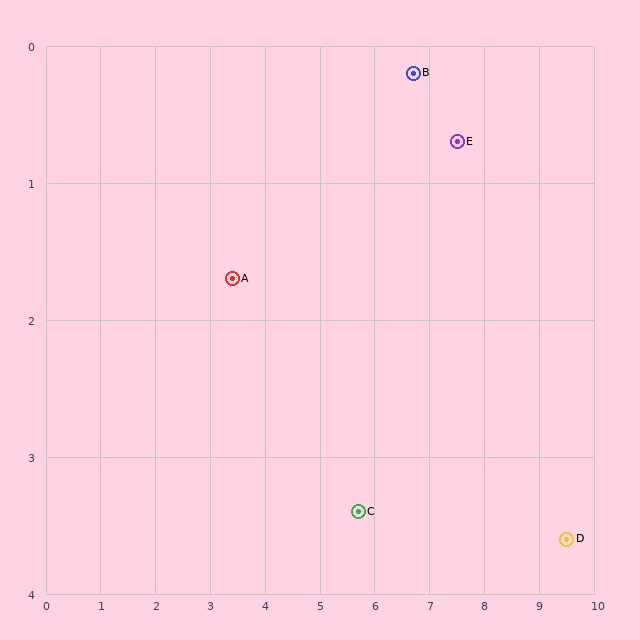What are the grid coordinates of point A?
Point A is at approximately (3.4, 1.7).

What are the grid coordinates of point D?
Point D is at approximately (9.5, 3.6).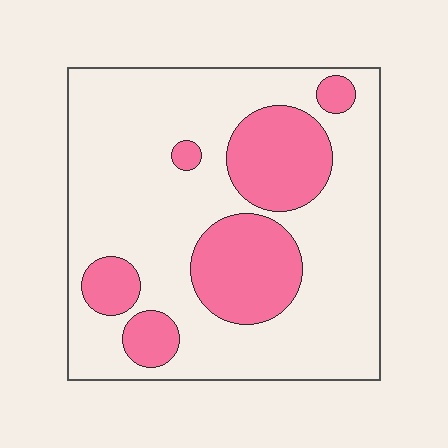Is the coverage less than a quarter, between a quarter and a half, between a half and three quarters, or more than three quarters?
Between a quarter and a half.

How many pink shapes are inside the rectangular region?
6.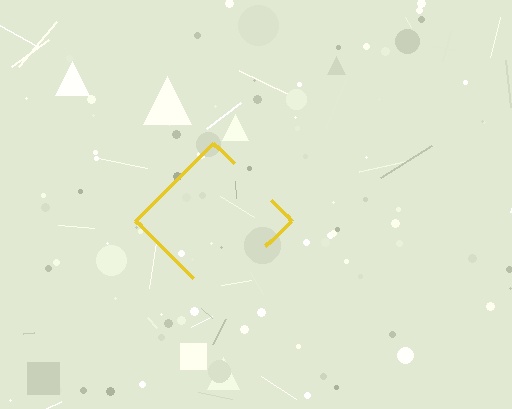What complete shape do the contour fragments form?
The contour fragments form a diamond.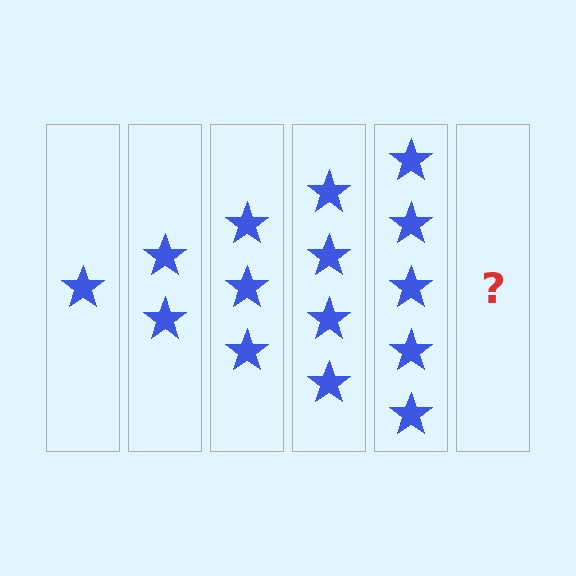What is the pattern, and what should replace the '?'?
The pattern is that each step adds one more star. The '?' should be 6 stars.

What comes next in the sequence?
The next element should be 6 stars.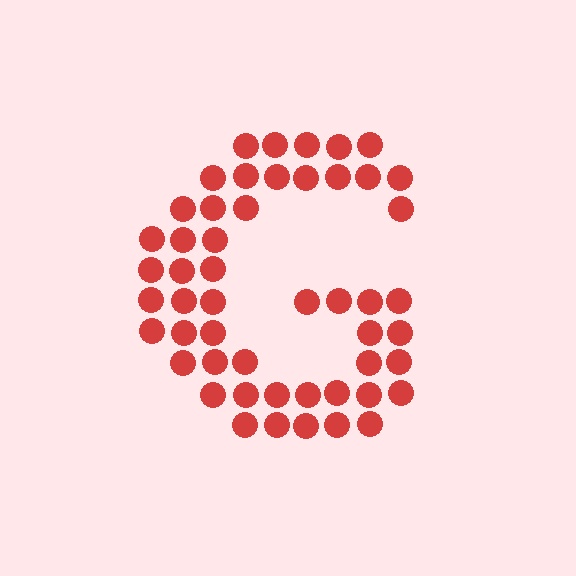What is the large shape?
The large shape is the letter G.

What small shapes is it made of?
It is made of small circles.